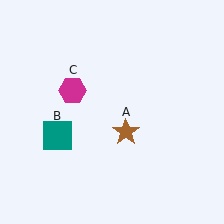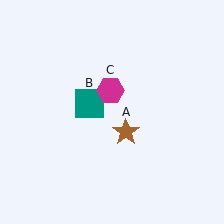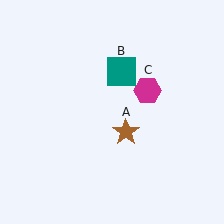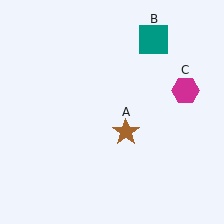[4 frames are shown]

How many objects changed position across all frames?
2 objects changed position: teal square (object B), magenta hexagon (object C).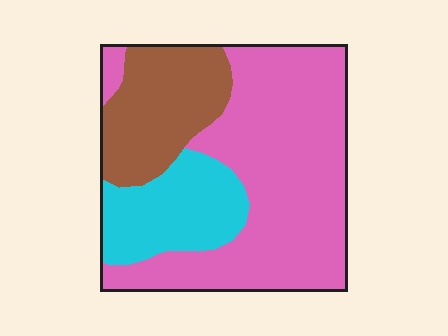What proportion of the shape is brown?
Brown covers around 20% of the shape.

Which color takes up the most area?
Pink, at roughly 60%.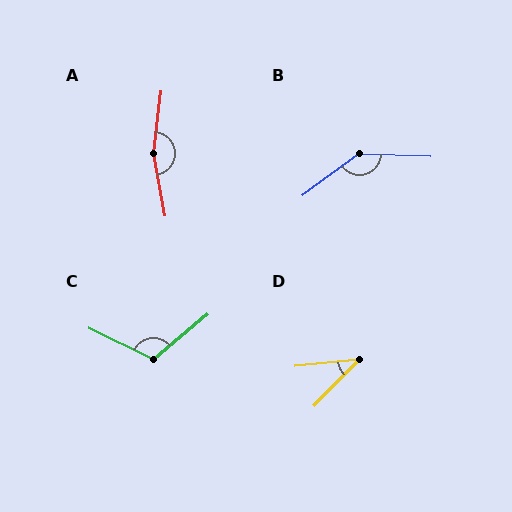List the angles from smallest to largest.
D (40°), C (114°), B (141°), A (163°).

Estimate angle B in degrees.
Approximately 141 degrees.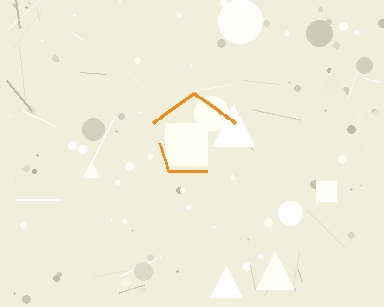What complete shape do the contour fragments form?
The contour fragments form a pentagon.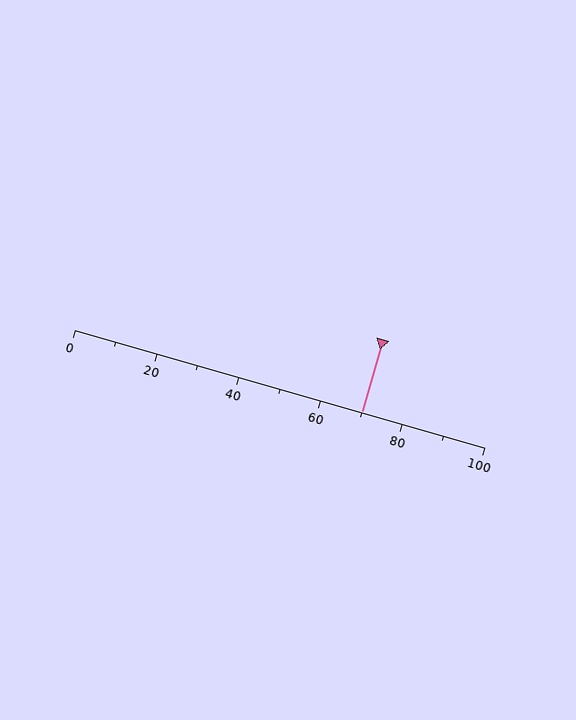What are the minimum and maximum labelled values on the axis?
The axis runs from 0 to 100.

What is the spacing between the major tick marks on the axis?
The major ticks are spaced 20 apart.